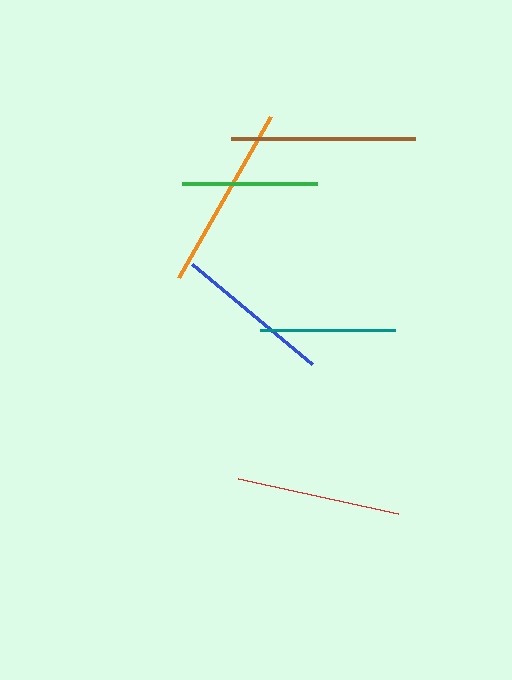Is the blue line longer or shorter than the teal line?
The blue line is longer than the teal line.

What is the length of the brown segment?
The brown segment is approximately 185 pixels long.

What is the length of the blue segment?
The blue segment is approximately 156 pixels long.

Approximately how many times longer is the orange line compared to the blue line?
The orange line is approximately 1.2 times the length of the blue line.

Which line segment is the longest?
The orange line is the longest at approximately 185 pixels.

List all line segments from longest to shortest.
From longest to shortest: orange, brown, red, blue, green, teal.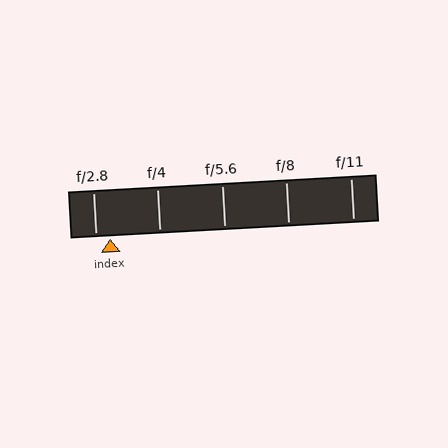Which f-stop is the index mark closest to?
The index mark is closest to f/2.8.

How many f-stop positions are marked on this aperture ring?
There are 5 f-stop positions marked.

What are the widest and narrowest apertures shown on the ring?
The widest aperture shown is f/2.8 and the narrowest is f/11.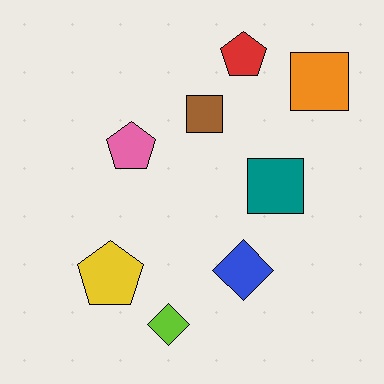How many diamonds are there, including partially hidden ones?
There are 2 diamonds.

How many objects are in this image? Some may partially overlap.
There are 8 objects.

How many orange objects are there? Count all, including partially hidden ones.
There is 1 orange object.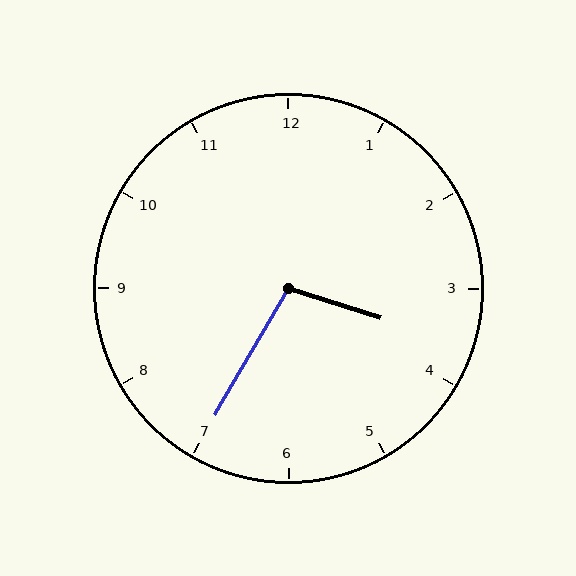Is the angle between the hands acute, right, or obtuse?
It is obtuse.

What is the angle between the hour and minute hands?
Approximately 102 degrees.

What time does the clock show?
3:35.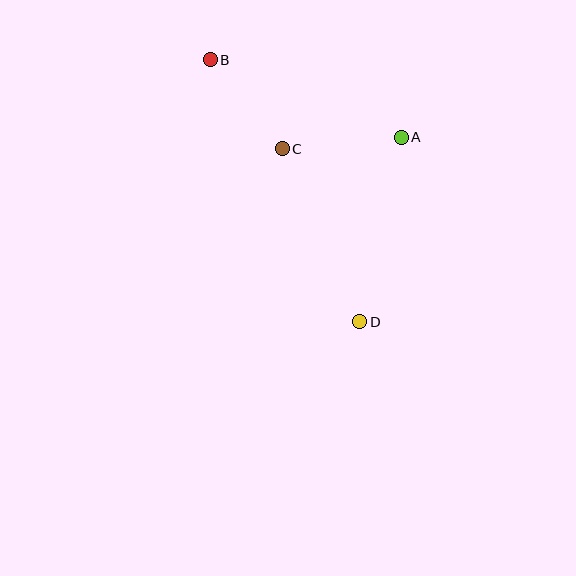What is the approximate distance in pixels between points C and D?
The distance between C and D is approximately 190 pixels.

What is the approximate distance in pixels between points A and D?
The distance between A and D is approximately 189 pixels.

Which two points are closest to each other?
Points B and C are closest to each other.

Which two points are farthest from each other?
Points B and D are farthest from each other.